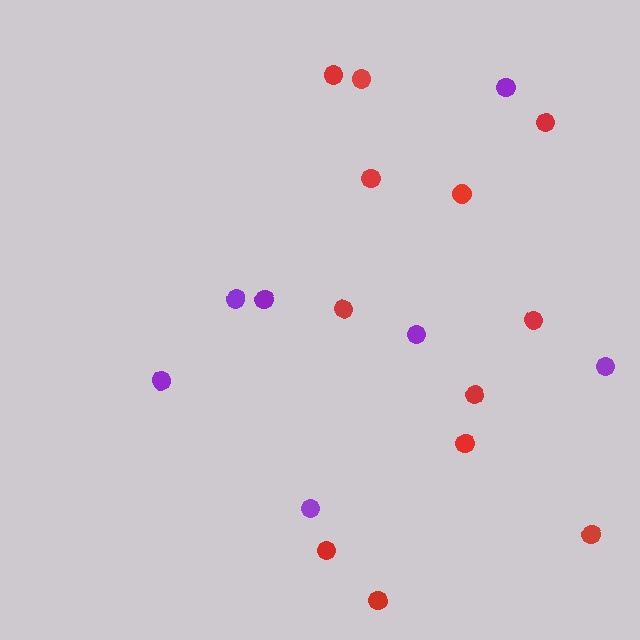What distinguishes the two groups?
There are 2 groups: one group of purple circles (7) and one group of red circles (12).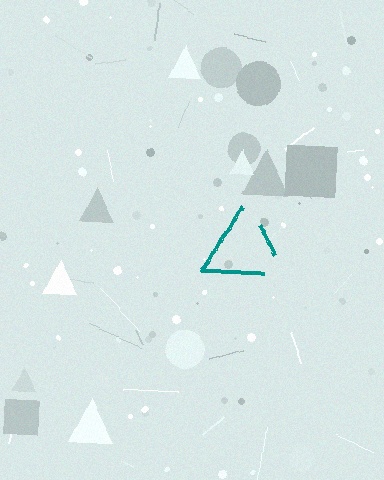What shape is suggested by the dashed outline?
The dashed outline suggests a triangle.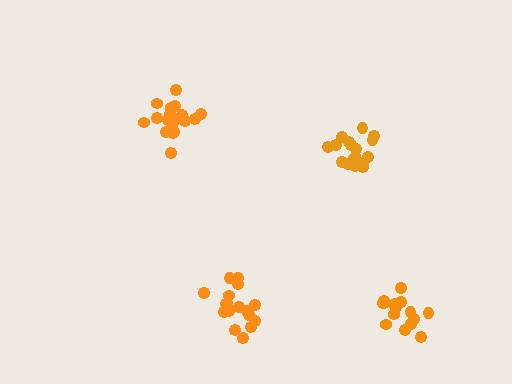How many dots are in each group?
Group 1: 16 dots, Group 2: 18 dots, Group 3: 19 dots, Group 4: 17 dots (70 total).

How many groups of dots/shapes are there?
There are 4 groups.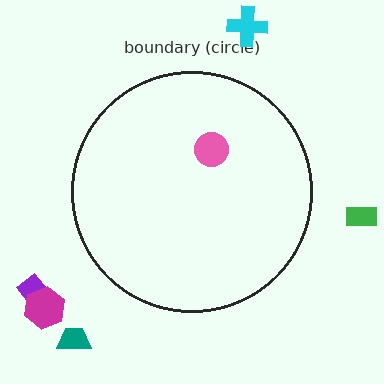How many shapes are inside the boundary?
1 inside, 5 outside.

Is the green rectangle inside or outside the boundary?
Outside.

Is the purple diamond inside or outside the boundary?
Outside.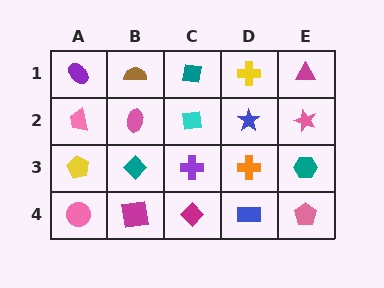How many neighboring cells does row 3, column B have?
4.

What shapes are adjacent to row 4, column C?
A purple cross (row 3, column C), a magenta square (row 4, column B), a blue rectangle (row 4, column D).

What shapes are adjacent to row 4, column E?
A teal hexagon (row 3, column E), a blue rectangle (row 4, column D).